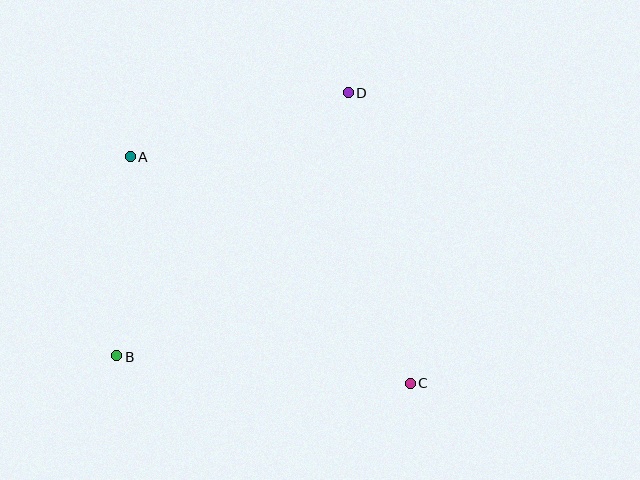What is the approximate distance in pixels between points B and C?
The distance between B and C is approximately 294 pixels.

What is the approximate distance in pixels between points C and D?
The distance between C and D is approximately 297 pixels.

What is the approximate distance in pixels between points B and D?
The distance between B and D is approximately 351 pixels.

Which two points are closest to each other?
Points A and B are closest to each other.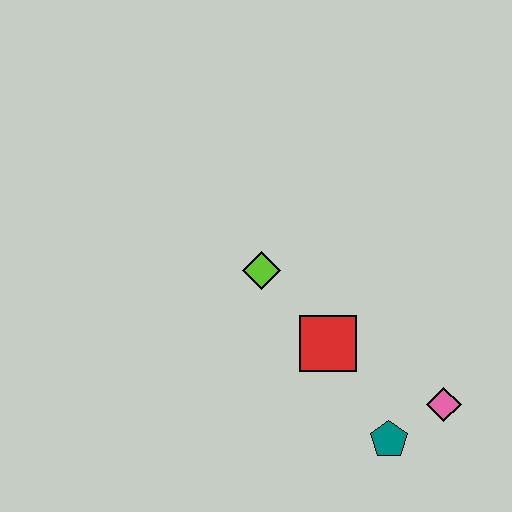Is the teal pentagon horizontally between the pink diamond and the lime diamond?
Yes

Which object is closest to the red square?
The lime diamond is closest to the red square.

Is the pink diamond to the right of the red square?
Yes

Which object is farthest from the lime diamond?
The pink diamond is farthest from the lime diamond.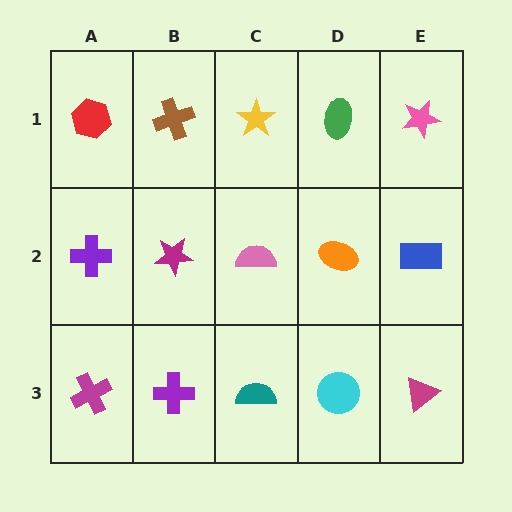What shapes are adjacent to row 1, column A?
A purple cross (row 2, column A), a brown cross (row 1, column B).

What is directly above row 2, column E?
A pink star.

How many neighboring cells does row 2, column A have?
3.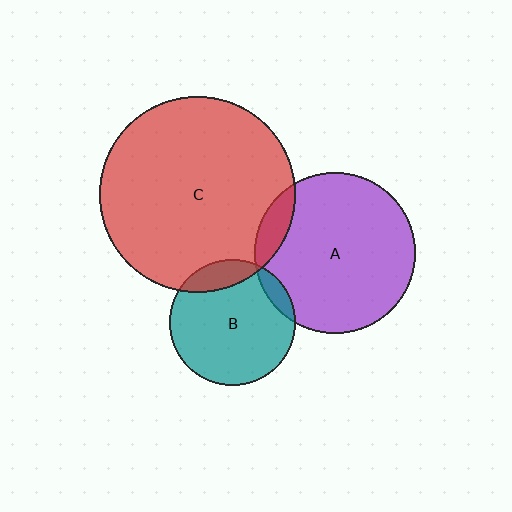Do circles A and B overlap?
Yes.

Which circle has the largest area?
Circle C (red).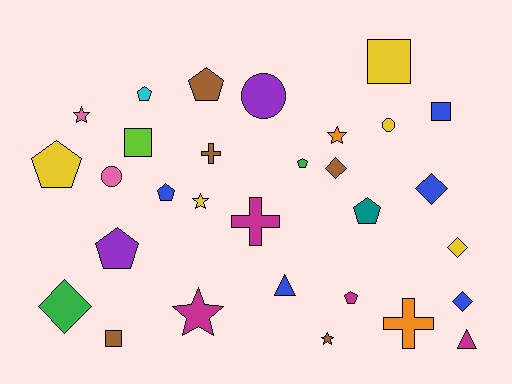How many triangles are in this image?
There are 2 triangles.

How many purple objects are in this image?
There are 2 purple objects.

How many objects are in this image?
There are 30 objects.